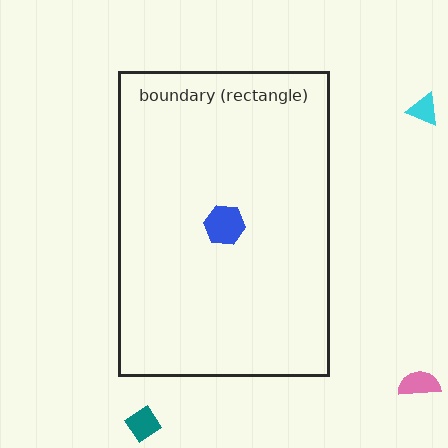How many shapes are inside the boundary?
1 inside, 3 outside.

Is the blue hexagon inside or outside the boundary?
Inside.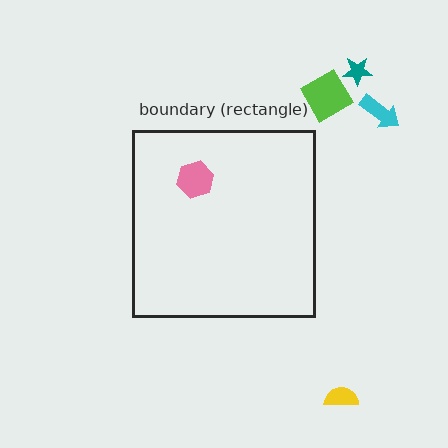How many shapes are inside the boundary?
1 inside, 4 outside.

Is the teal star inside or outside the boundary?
Outside.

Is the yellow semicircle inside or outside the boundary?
Outside.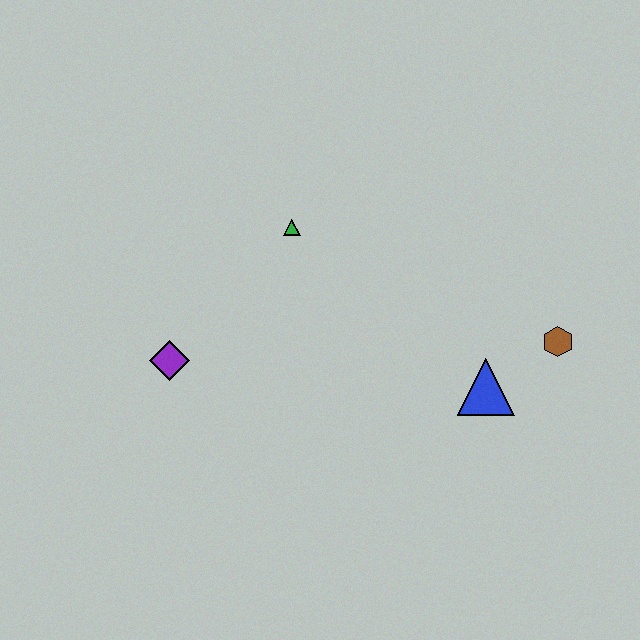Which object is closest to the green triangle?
The purple diamond is closest to the green triangle.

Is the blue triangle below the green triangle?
Yes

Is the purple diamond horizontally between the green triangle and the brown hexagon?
No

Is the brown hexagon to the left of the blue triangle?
No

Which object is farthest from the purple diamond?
The brown hexagon is farthest from the purple diamond.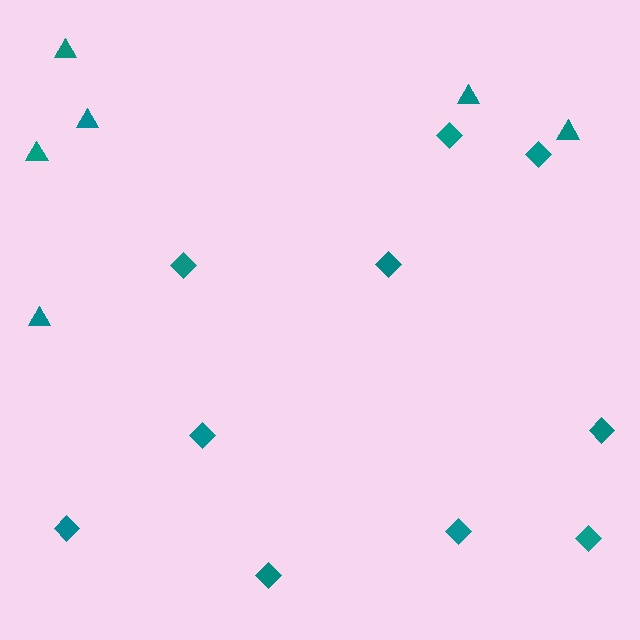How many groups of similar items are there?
There are 2 groups: one group of triangles (6) and one group of diamonds (10).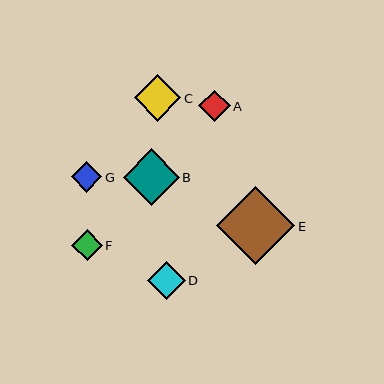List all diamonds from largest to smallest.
From largest to smallest: E, B, C, D, A, F, G.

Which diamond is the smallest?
Diamond G is the smallest with a size of approximately 31 pixels.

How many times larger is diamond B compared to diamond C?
Diamond B is approximately 1.2 times the size of diamond C.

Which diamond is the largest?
Diamond E is the largest with a size of approximately 78 pixels.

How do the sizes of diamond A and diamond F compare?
Diamond A and diamond F are approximately the same size.